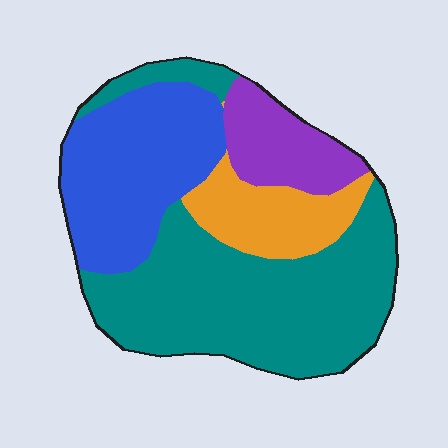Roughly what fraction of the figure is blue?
Blue takes up about one quarter (1/4) of the figure.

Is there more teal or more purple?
Teal.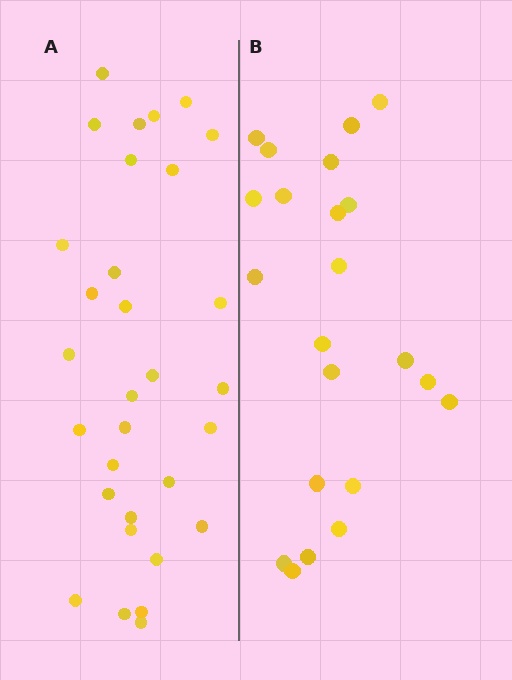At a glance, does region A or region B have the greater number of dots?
Region A (the left region) has more dots.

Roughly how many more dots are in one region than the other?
Region A has roughly 8 or so more dots than region B.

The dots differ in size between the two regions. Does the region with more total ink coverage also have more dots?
No. Region B has more total ink coverage because its dots are larger, but region A actually contains more individual dots. Total area can be misleading — the number of items is what matters here.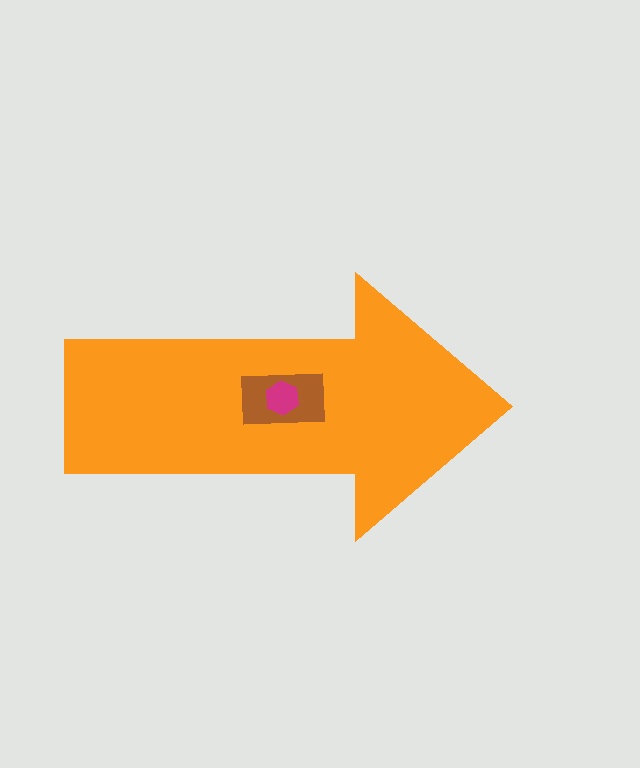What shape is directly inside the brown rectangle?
The magenta hexagon.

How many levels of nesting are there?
3.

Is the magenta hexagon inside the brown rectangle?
Yes.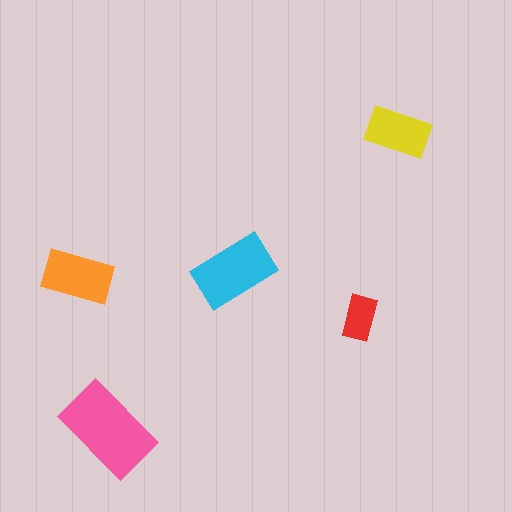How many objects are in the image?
There are 5 objects in the image.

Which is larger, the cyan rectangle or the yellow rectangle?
The cyan one.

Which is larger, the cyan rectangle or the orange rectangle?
The cyan one.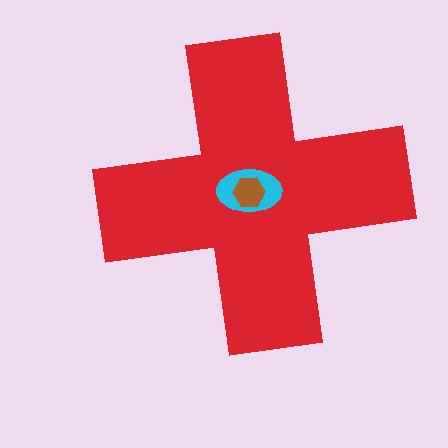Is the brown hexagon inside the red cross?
Yes.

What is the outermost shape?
The red cross.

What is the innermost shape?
The brown hexagon.